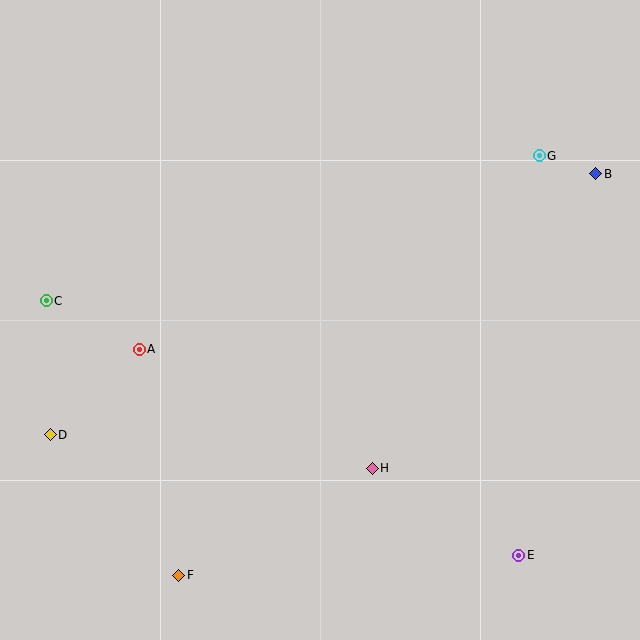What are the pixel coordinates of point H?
Point H is at (372, 468).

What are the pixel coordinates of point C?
Point C is at (46, 301).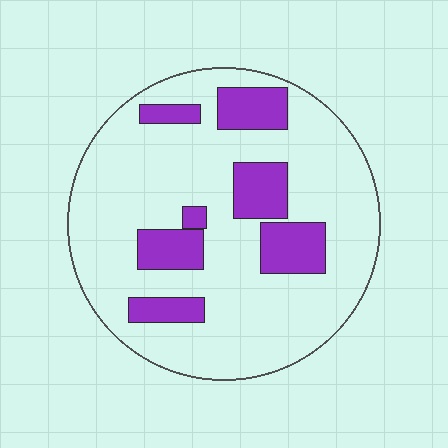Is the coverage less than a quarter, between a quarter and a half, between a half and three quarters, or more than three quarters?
Less than a quarter.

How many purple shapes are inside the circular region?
7.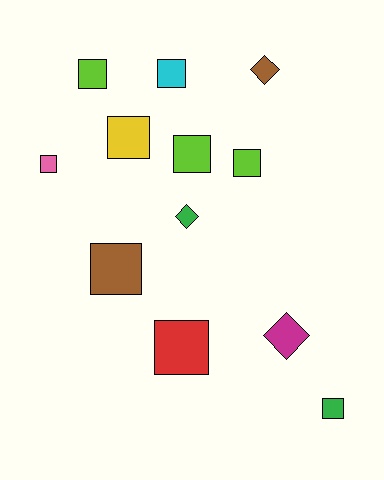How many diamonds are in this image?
There are 3 diamonds.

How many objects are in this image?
There are 12 objects.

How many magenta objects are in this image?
There is 1 magenta object.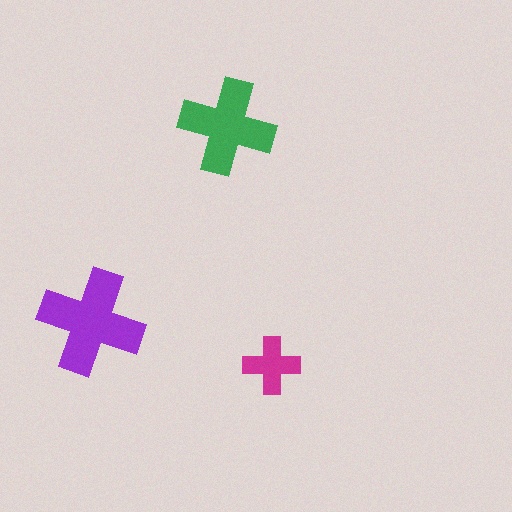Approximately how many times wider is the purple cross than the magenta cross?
About 2 times wider.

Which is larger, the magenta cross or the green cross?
The green one.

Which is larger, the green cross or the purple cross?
The purple one.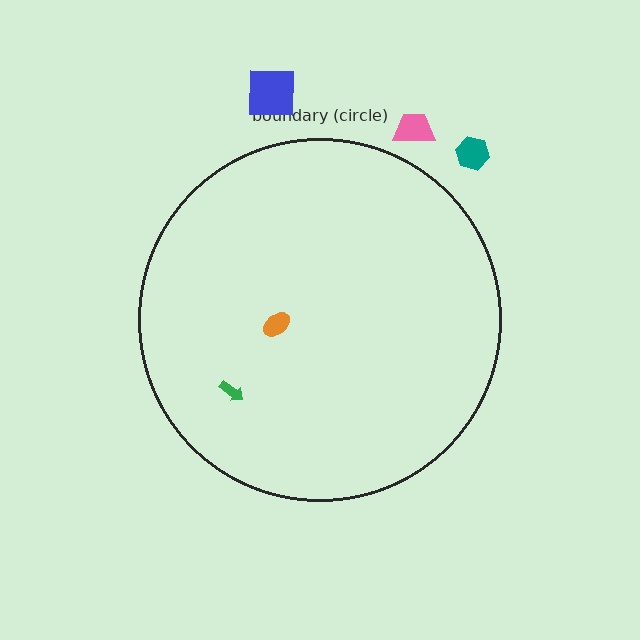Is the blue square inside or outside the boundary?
Outside.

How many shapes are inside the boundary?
2 inside, 3 outside.